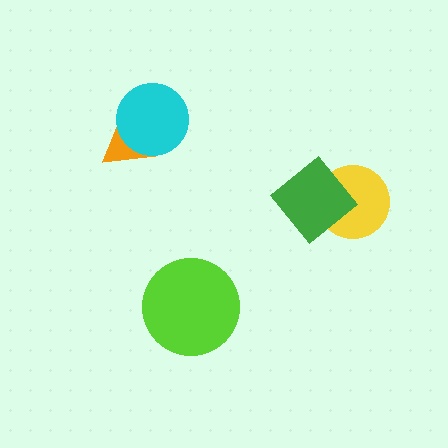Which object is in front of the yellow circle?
The green diamond is in front of the yellow circle.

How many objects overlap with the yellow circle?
1 object overlaps with the yellow circle.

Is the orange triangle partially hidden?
Yes, it is partially covered by another shape.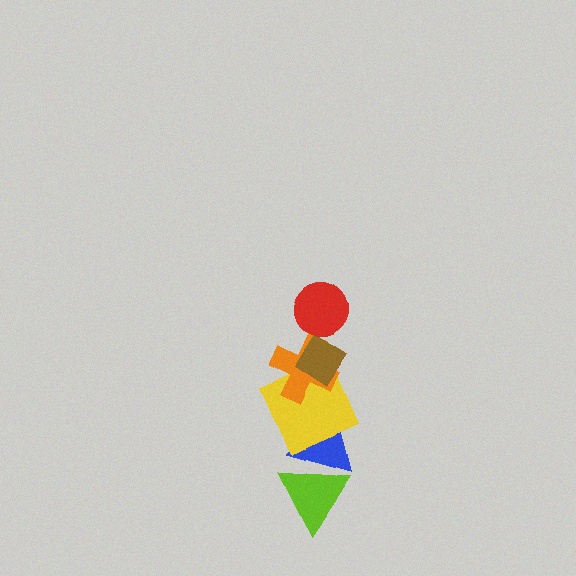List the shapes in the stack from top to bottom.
From top to bottom: the red circle, the brown diamond, the orange cross, the yellow square, the blue triangle, the lime triangle.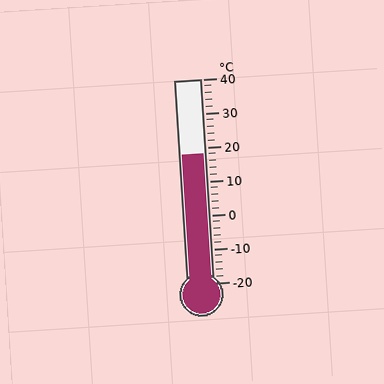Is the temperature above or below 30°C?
The temperature is below 30°C.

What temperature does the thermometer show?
The thermometer shows approximately 18°C.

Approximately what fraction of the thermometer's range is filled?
The thermometer is filled to approximately 65% of its range.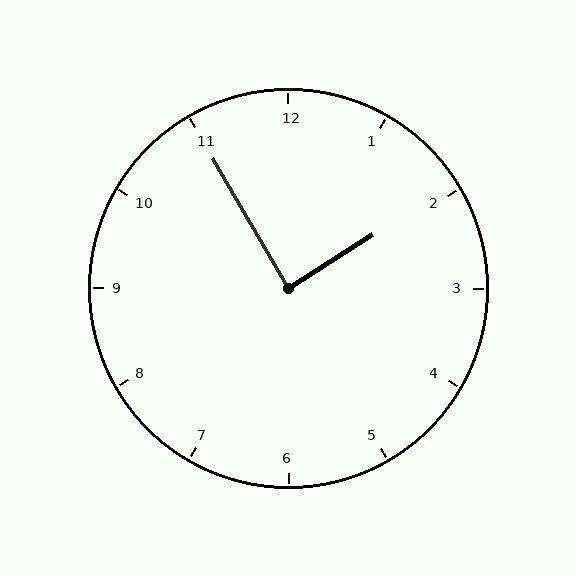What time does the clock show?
1:55.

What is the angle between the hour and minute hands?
Approximately 88 degrees.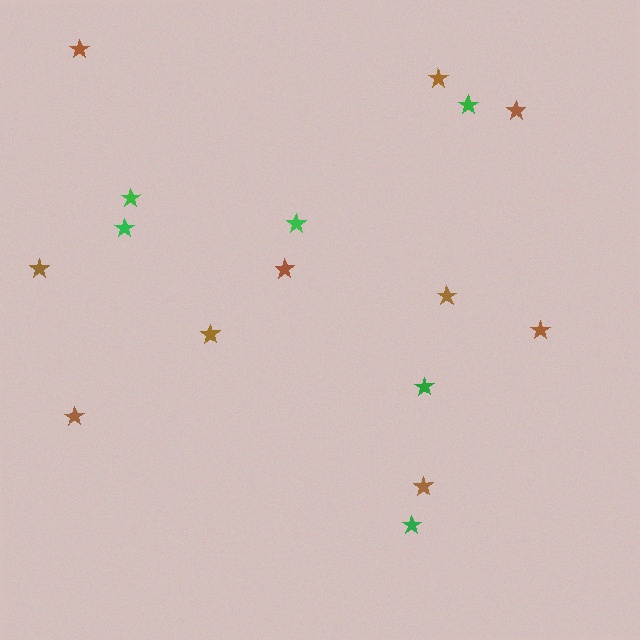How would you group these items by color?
There are 2 groups: one group of green stars (6) and one group of brown stars (10).